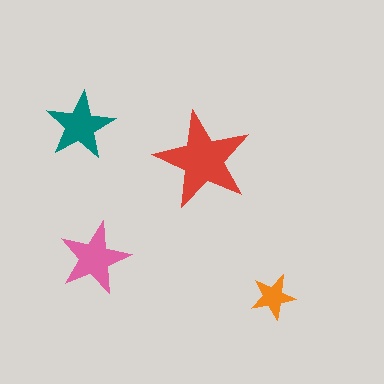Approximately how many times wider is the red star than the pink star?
About 1.5 times wider.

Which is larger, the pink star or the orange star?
The pink one.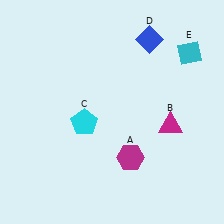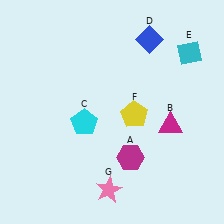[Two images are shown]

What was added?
A yellow pentagon (F), a pink star (G) were added in Image 2.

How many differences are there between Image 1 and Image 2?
There are 2 differences between the two images.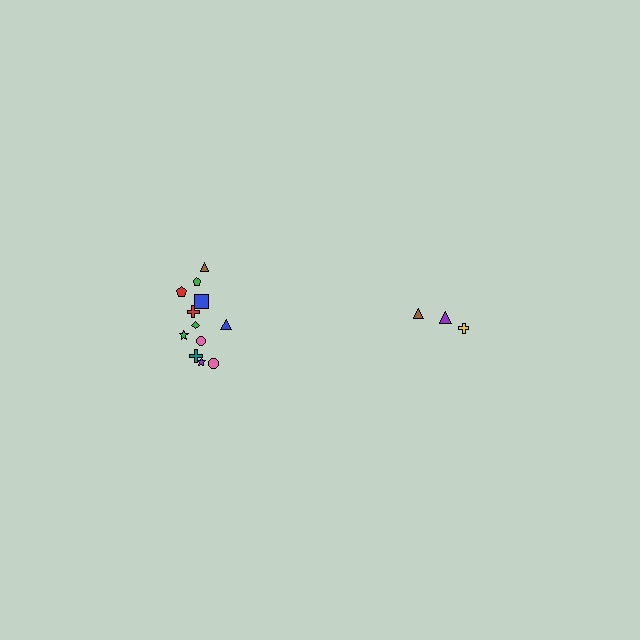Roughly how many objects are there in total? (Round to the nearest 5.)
Roughly 15 objects in total.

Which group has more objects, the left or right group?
The left group.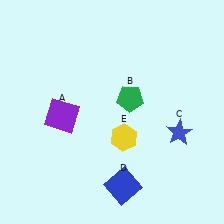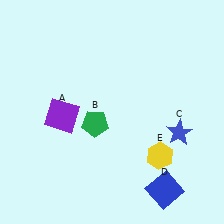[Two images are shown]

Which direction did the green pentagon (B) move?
The green pentagon (B) moved left.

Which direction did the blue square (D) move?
The blue square (D) moved right.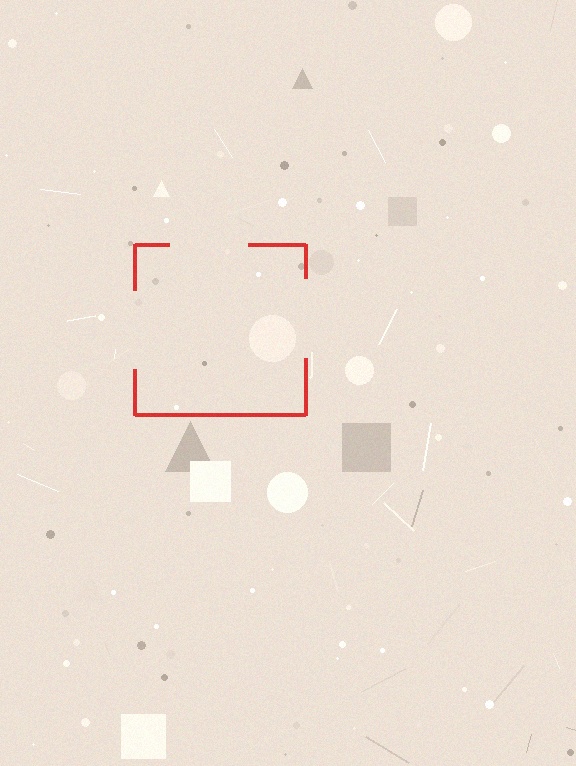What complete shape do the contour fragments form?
The contour fragments form a square.